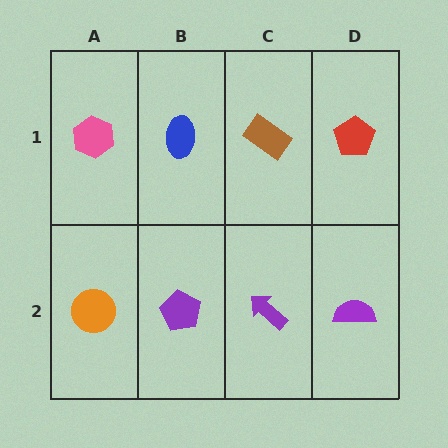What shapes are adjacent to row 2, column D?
A red pentagon (row 1, column D), a purple arrow (row 2, column C).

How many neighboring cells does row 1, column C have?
3.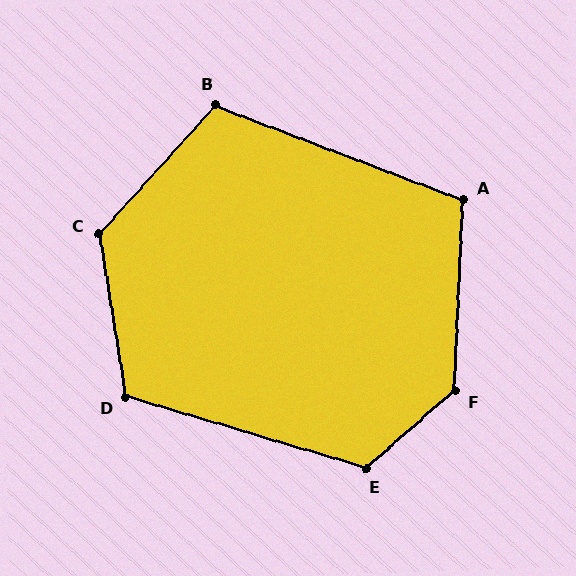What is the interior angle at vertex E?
Approximately 123 degrees (obtuse).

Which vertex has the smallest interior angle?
A, at approximately 108 degrees.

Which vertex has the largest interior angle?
F, at approximately 133 degrees.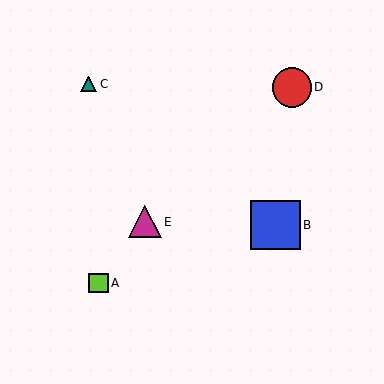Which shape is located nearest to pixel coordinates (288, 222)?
The blue square (labeled B) at (275, 225) is nearest to that location.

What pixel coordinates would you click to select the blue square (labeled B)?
Click at (275, 225) to select the blue square B.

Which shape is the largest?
The blue square (labeled B) is the largest.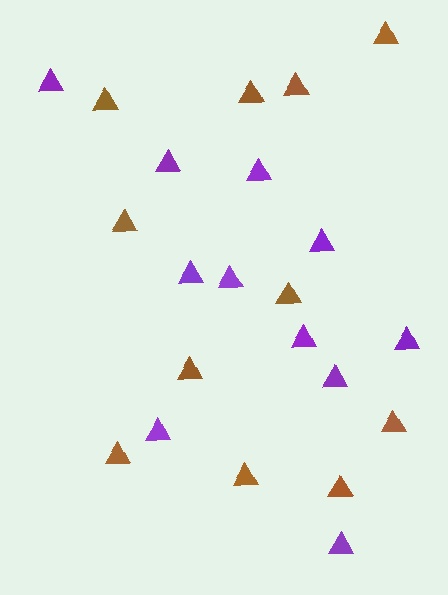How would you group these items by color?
There are 2 groups: one group of brown triangles (11) and one group of purple triangles (11).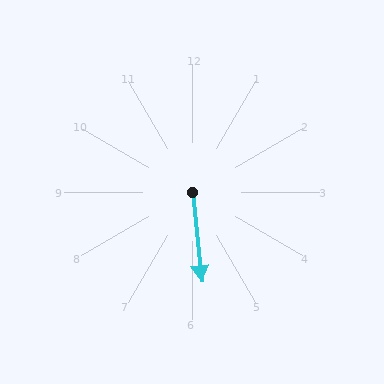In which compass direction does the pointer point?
South.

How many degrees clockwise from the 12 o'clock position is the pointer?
Approximately 174 degrees.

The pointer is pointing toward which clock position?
Roughly 6 o'clock.